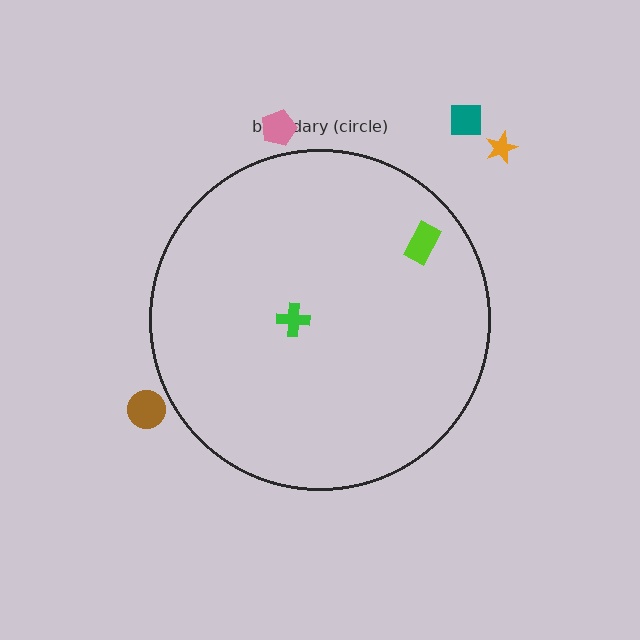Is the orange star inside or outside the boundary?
Outside.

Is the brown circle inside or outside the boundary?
Outside.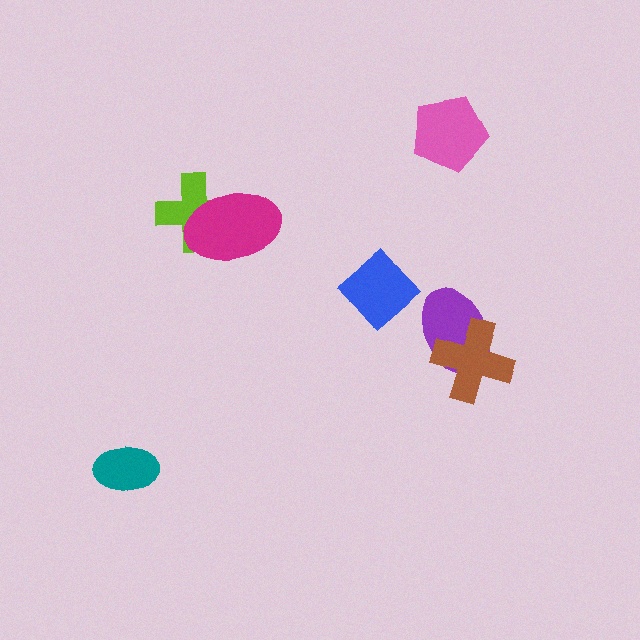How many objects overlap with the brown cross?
1 object overlaps with the brown cross.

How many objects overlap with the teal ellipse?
0 objects overlap with the teal ellipse.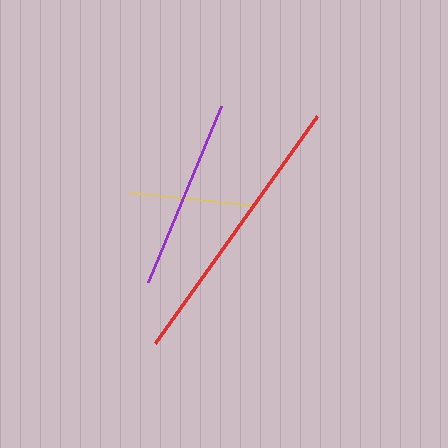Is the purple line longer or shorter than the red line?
The red line is longer than the purple line.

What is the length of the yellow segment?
The yellow segment is approximately 126 pixels long.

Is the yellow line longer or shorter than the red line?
The red line is longer than the yellow line.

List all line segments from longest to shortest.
From longest to shortest: red, purple, yellow.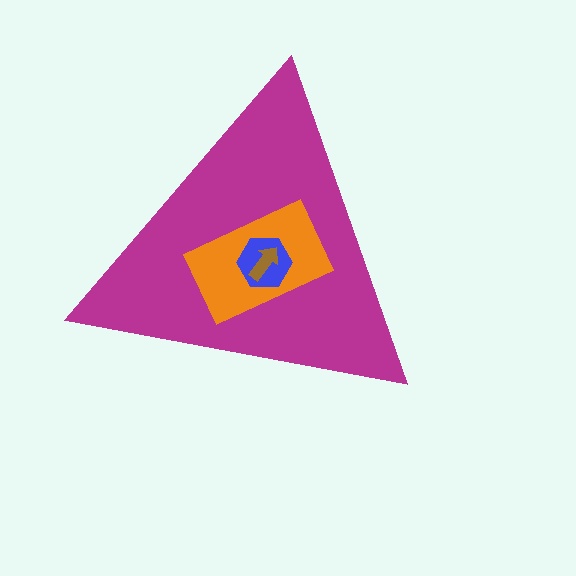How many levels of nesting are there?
4.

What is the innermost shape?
The brown arrow.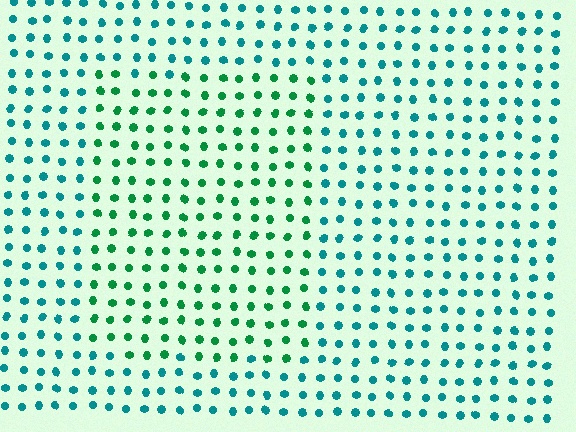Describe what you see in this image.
The image is filled with small teal elements in a uniform arrangement. A rectangle-shaped region is visible where the elements are tinted to a slightly different hue, forming a subtle color boundary.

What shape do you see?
I see a rectangle.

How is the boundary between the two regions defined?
The boundary is defined purely by a slight shift in hue (about 37 degrees). Spacing, size, and orientation are identical on both sides.